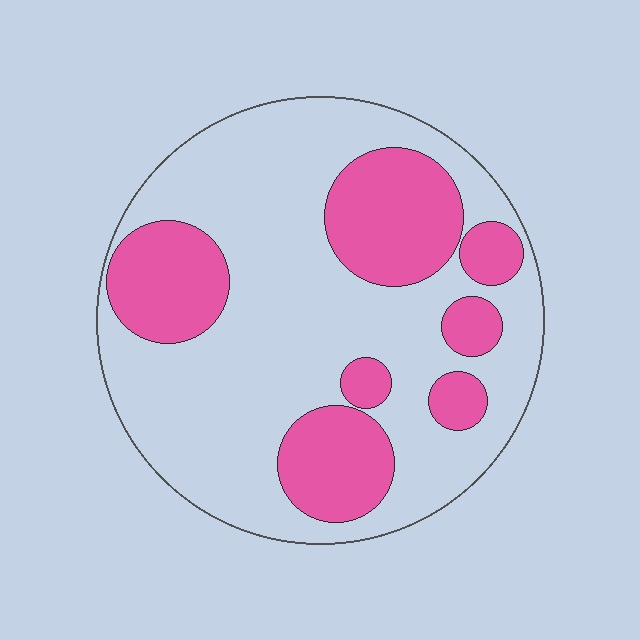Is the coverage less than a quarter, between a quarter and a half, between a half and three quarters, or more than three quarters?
Between a quarter and a half.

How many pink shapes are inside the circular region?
7.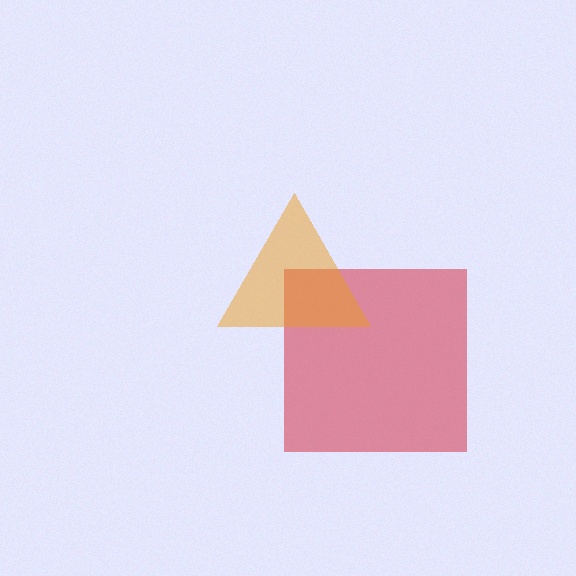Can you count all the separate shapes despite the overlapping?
Yes, there are 2 separate shapes.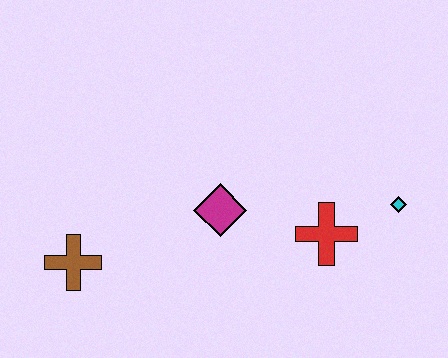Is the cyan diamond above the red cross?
Yes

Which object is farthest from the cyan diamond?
The brown cross is farthest from the cyan diamond.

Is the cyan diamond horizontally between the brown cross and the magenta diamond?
No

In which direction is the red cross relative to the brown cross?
The red cross is to the right of the brown cross.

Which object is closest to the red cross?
The cyan diamond is closest to the red cross.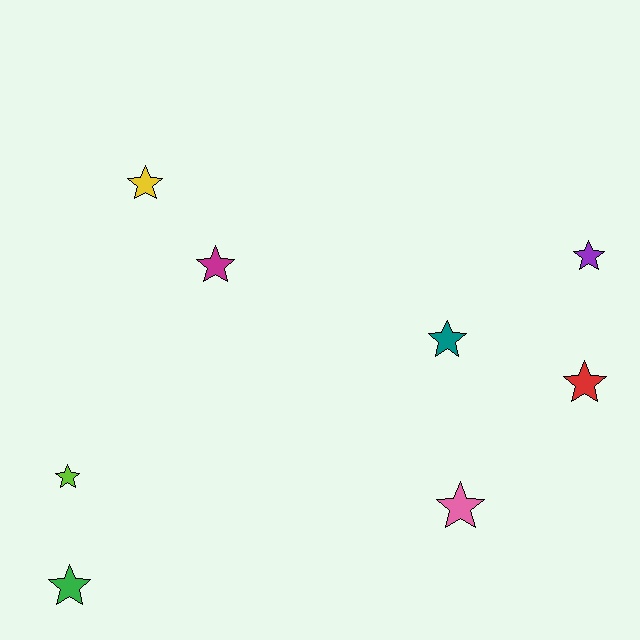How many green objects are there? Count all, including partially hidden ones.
There is 1 green object.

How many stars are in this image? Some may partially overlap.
There are 8 stars.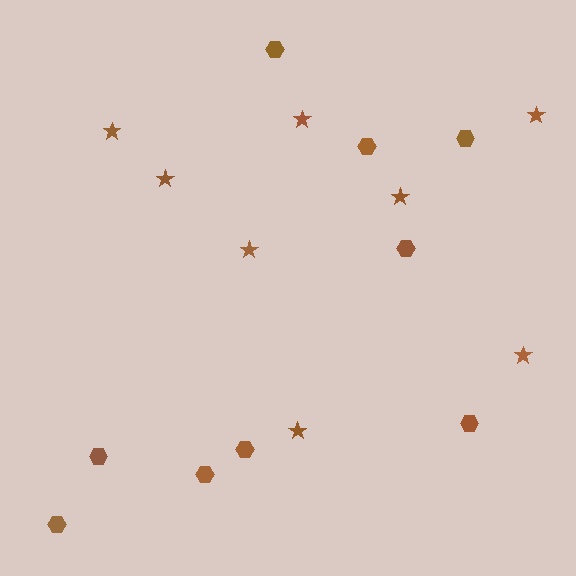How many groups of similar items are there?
There are 2 groups: one group of stars (8) and one group of hexagons (9).